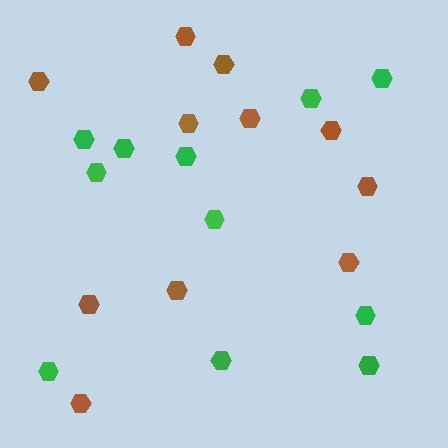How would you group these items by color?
There are 2 groups: one group of green hexagons (11) and one group of brown hexagons (11).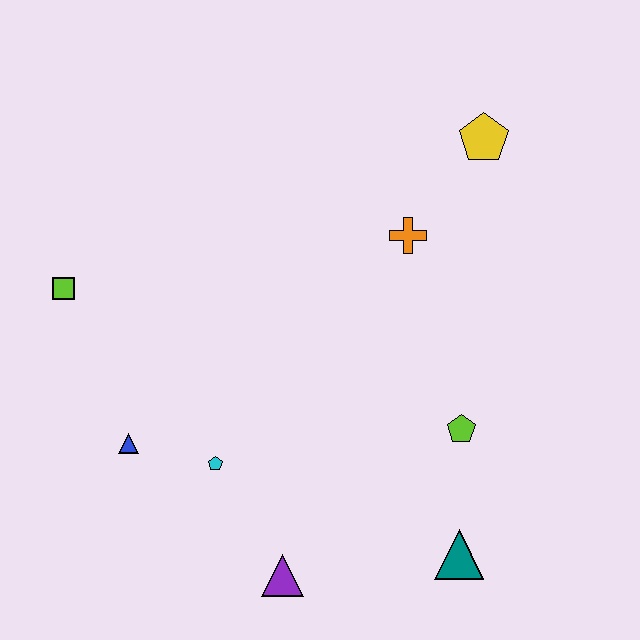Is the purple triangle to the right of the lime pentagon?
No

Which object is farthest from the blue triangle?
The yellow pentagon is farthest from the blue triangle.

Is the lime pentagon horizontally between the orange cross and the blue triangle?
No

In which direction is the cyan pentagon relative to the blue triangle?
The cyan pentagon is to the right of the blue triangle.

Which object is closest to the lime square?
The blue triangle is closest to the lime square.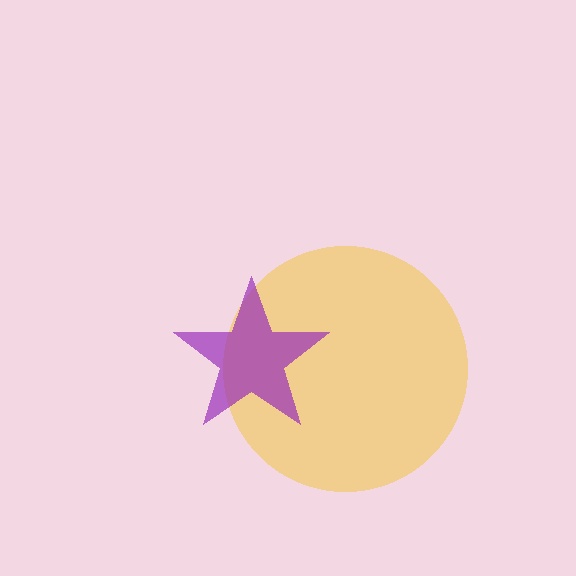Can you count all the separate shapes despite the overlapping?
Yes, there are 2 separate shapes.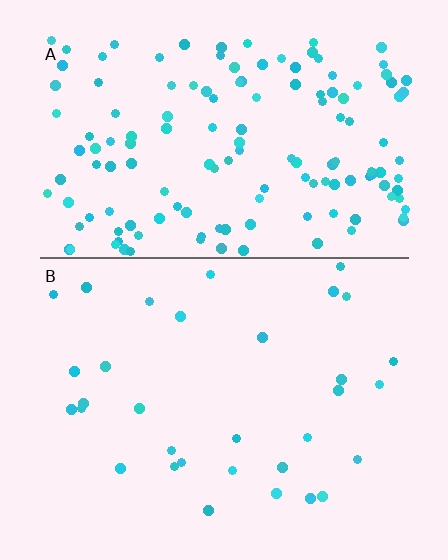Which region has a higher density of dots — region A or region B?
A (the top).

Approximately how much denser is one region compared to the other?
Approximately 4.5× — region A over region B.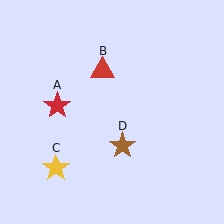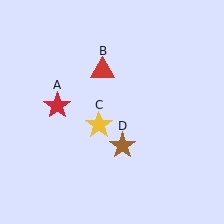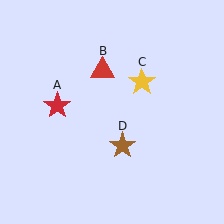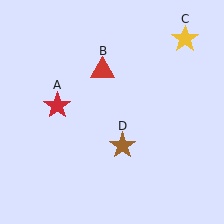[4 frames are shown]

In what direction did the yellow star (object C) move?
The yellow star (object C) moved up and to the right.